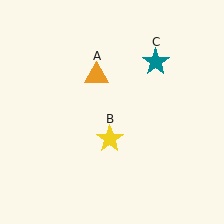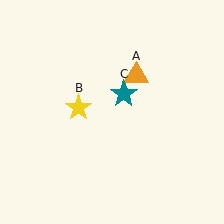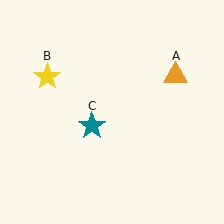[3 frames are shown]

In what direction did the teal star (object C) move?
The teal star (object C) moved down and to the left.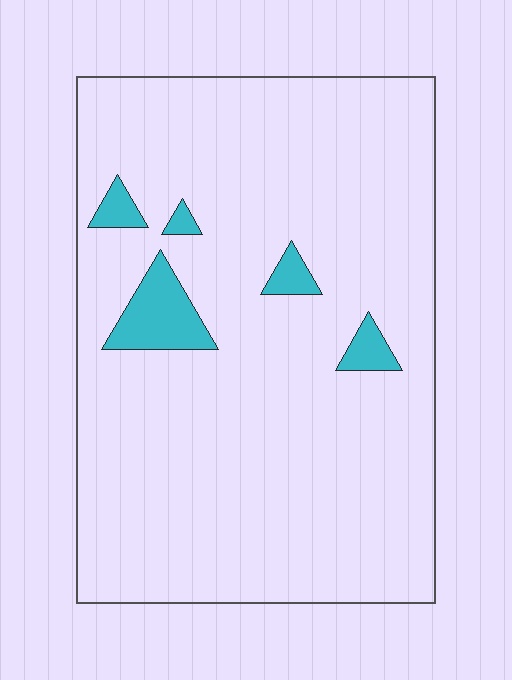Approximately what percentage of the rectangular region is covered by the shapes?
Approximately 5%.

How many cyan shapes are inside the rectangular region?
5.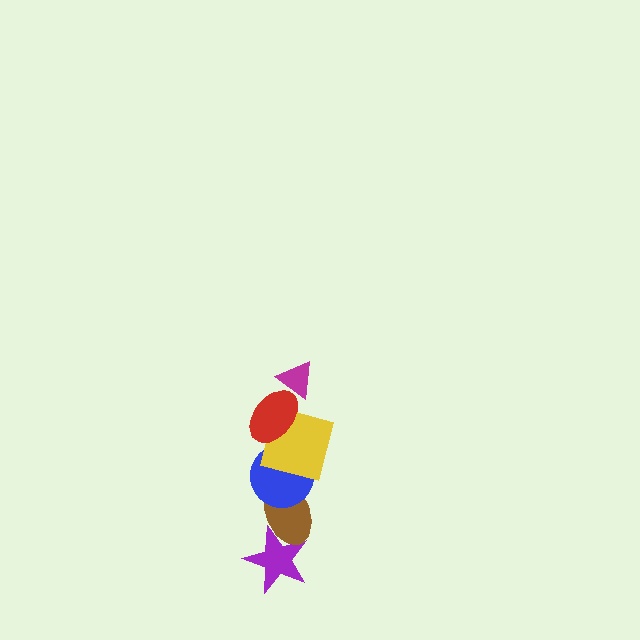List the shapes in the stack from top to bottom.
From top to bottom: the magenta triangle, the red ellipse, the yellow square, the blue circle, the brown ellipse, the purple star.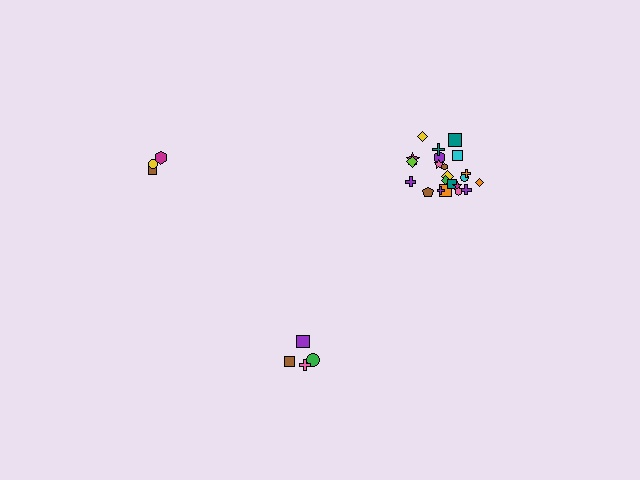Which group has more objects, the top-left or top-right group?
The top-right group.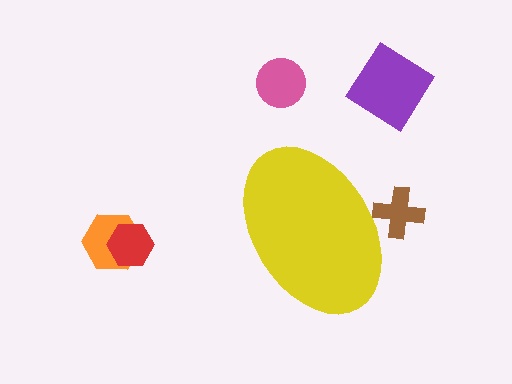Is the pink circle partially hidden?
No, the pink circle is fully visible.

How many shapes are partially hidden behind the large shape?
1 shape is partially hidden.